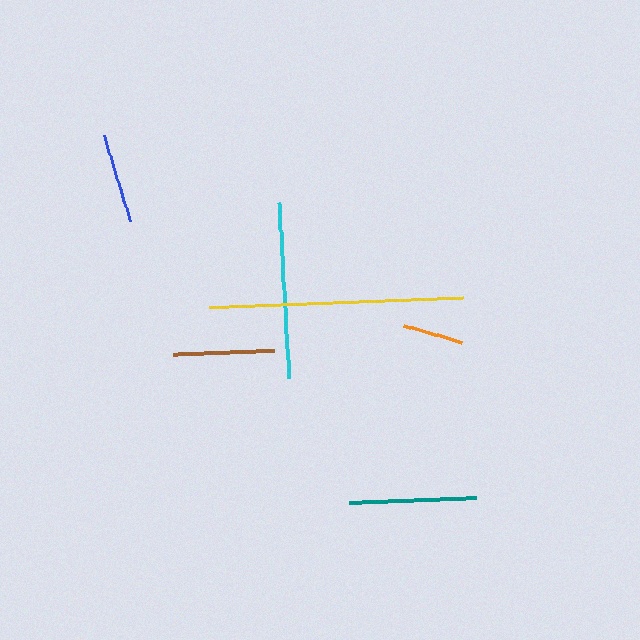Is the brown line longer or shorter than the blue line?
The brown line is longer than the blue line.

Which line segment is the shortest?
The orange line is the shortest at approximately 61 pixels.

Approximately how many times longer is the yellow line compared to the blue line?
The yellow line is approximately 2.8 times the length of the blue line.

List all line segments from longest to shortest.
From longest to shortest: yellow, cyan, teal, brown, blue, orange.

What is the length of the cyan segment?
The cyan segment is approximately 176 pixels long.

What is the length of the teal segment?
The teal segment is approximately 128 pixels long.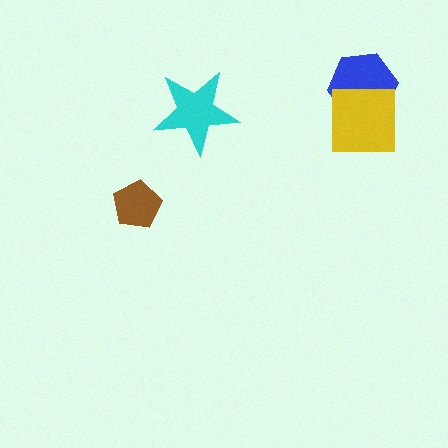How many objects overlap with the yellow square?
1 object overlaps with the yellow square.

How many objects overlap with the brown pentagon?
0 objects overlap with the brown pentagon.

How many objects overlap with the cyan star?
0 objects overlap with the cyan star.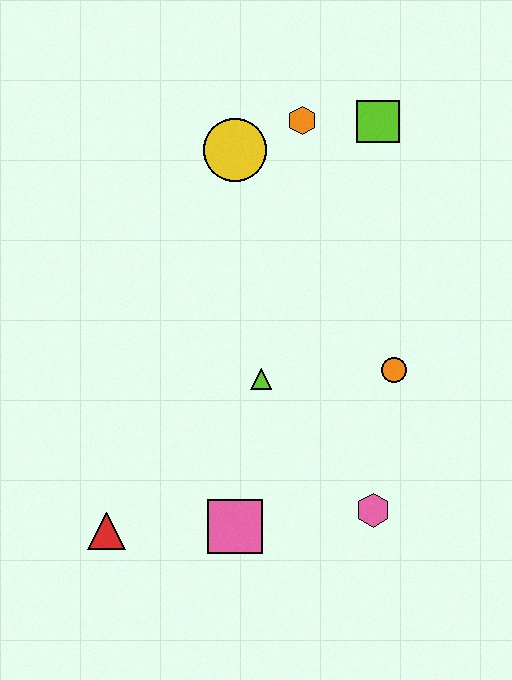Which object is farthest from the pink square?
The lime square is farthest from the pink square.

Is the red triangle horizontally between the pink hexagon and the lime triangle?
No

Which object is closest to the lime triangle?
The orange circle is closest to the lime triangle.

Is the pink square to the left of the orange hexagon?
Yes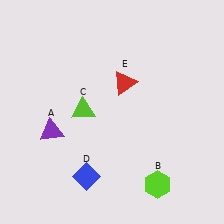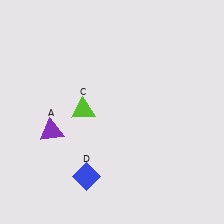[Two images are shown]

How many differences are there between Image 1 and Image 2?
There are 2 differences between the two images.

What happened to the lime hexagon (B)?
The lime hexagon (B) was removed in Image 2. It was in the bottom-right area of Image 1.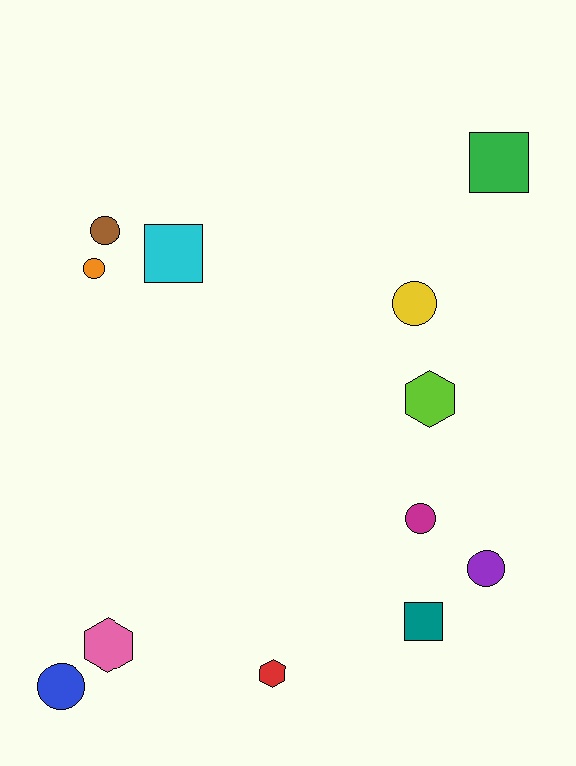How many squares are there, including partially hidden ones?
There are 3 squares.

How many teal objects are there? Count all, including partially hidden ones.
There is 1 teal object.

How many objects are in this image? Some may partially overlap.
There are 12 objects.